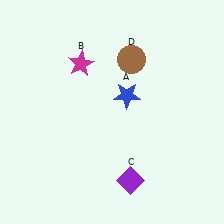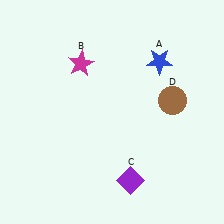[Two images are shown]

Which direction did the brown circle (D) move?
The brown circle (D) moved right.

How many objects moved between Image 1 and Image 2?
2 objects moved between the two images.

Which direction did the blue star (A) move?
The blue star (A) moved up.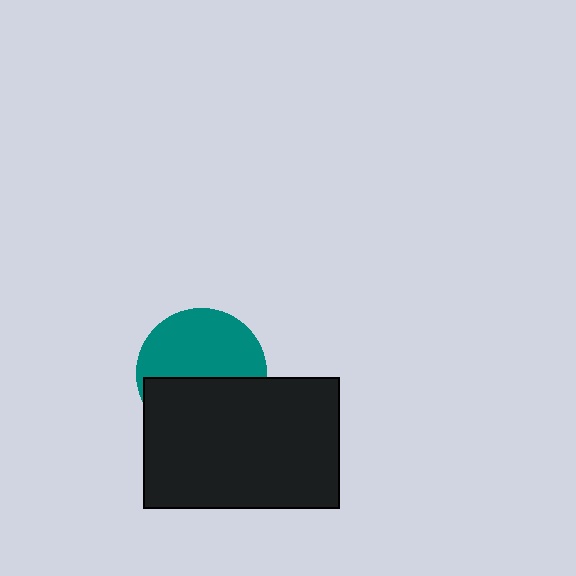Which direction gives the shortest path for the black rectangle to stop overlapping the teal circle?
Moving down gives the shortest separation.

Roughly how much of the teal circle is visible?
About half of it is visible (roughly 55%).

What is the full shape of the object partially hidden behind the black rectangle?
The partially hidden object is a teal circle.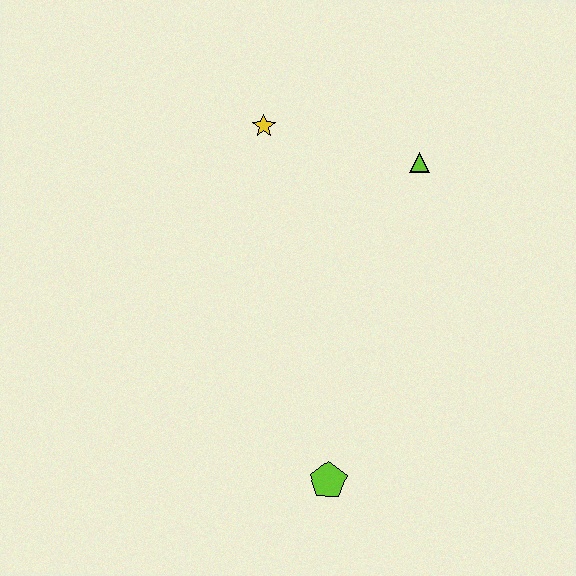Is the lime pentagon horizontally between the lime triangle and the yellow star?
Yes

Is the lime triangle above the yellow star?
No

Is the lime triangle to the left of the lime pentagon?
No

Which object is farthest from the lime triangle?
The lime pentagon is farthest from the lime triangle.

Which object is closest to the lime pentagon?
The lime triangle is closest to the lime pentagon.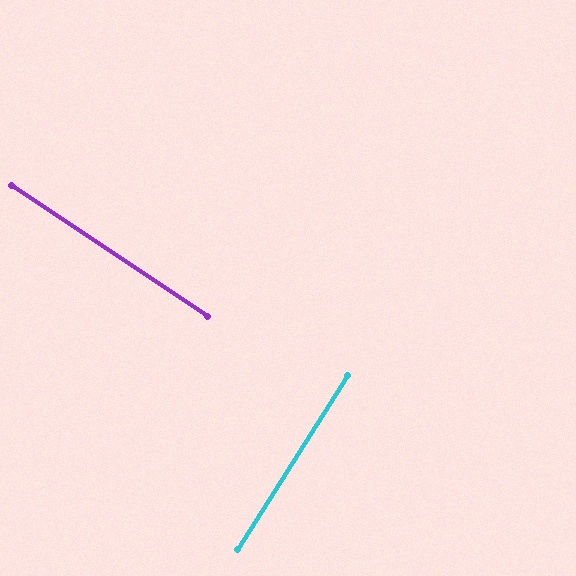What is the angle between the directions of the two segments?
Approximately 88 degrees.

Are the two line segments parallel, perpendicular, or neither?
Perpendicular — they meet at approximately 88°.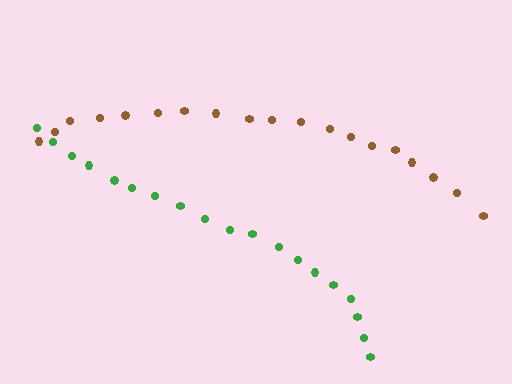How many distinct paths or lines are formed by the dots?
There are 2 distinct paths.